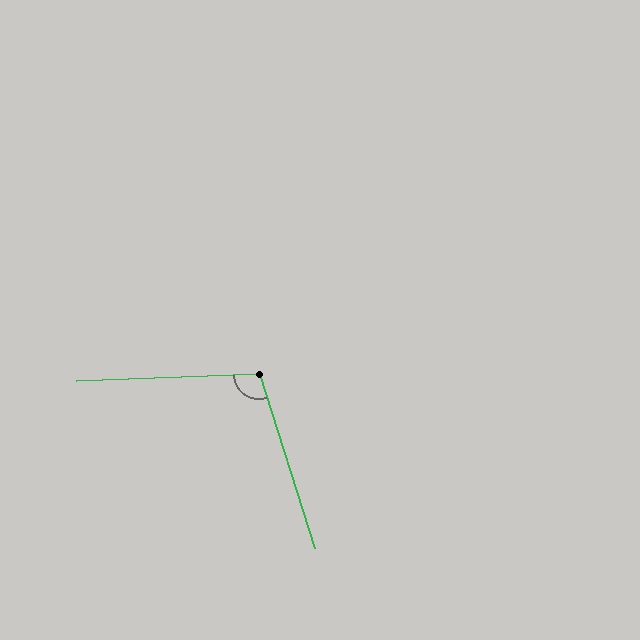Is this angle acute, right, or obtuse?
It is obtuse.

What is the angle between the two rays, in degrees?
Approximately 105 degrees.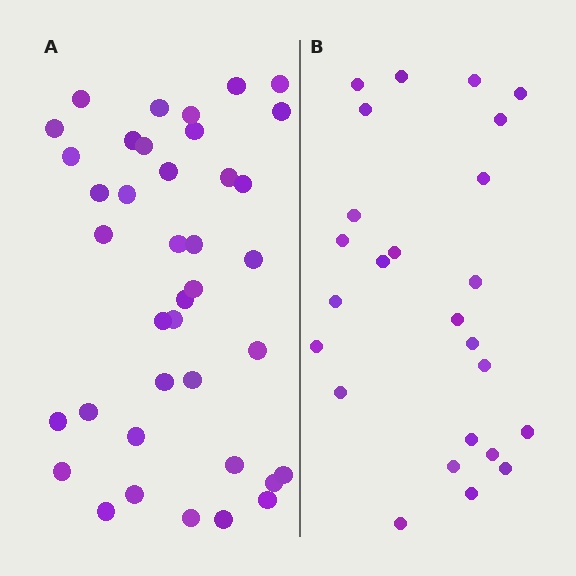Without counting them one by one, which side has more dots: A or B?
Region A (the left region) has more dots.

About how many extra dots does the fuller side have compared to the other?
Region A has approximately 15 more dots than region B.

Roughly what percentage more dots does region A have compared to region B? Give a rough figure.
About 55% more.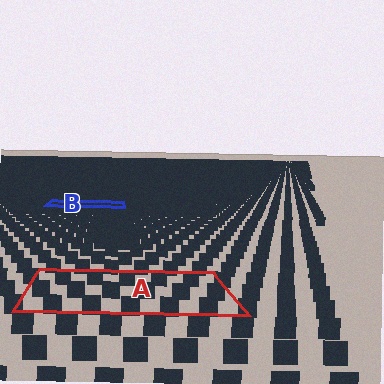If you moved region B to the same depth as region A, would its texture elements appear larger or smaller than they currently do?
They would appear larger. At a closer depth, the same texture elements are projected at a bigger on-screen size.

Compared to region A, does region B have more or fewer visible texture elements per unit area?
Region B has more texture elements per unit area — they are packed more densely because it is farther away.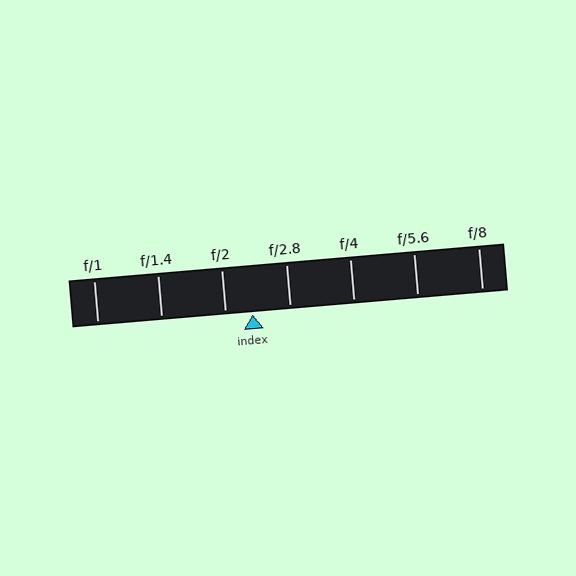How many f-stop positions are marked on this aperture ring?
There are 7 f-stop positions marked.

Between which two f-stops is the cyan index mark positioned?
The index mark is between f/2 and f/2.8.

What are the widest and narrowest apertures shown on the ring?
The widest aperture shown is f/1 and the narrowest is f/8.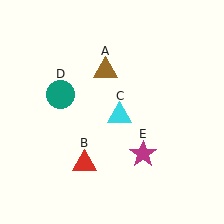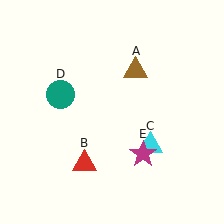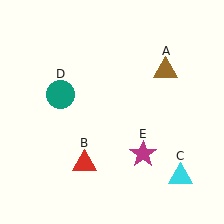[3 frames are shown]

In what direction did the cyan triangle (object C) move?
The cyan triangle (object C) moved down and to the right.